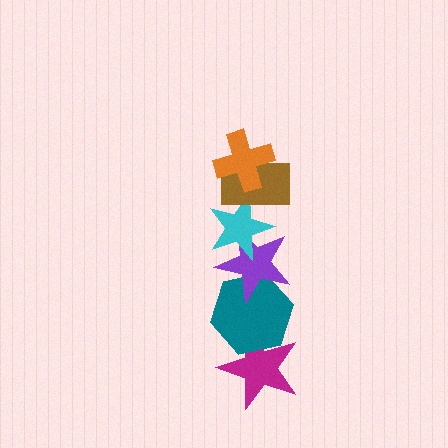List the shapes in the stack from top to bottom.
From top to bottom: the orange cross, the brown rectangle, the cyan star, the purple star, the teal hexagon, the magenta star.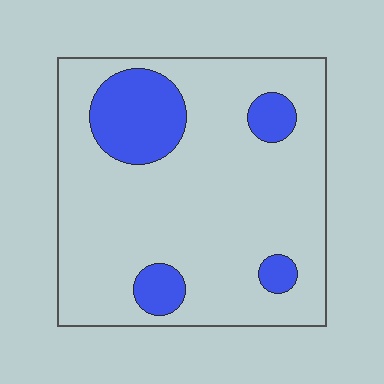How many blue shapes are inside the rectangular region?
4.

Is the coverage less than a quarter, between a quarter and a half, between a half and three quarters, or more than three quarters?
Less than a quarter.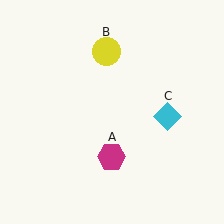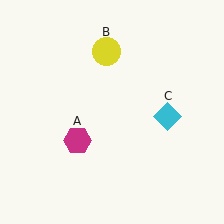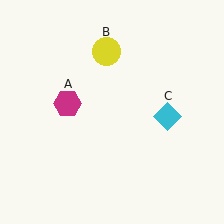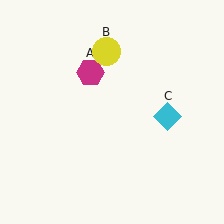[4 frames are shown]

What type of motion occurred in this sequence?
The magenta hexagon (object A) rotated clockwise around the center of the scene.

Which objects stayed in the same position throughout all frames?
Yellow circle (object B) and cyan diamond (object C) remained stationary.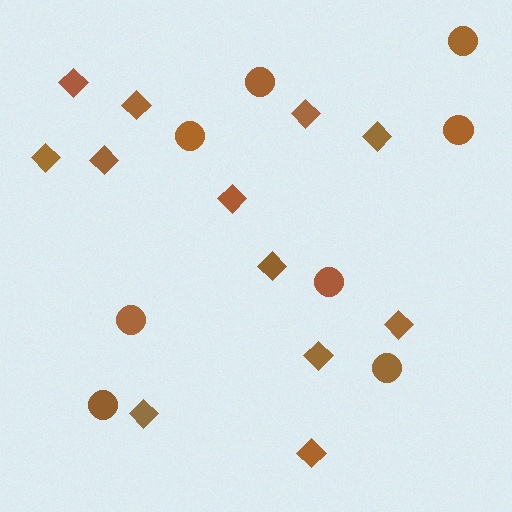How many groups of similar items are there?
There are 2 groups: one group of circles (8) and one group of diamonds (12).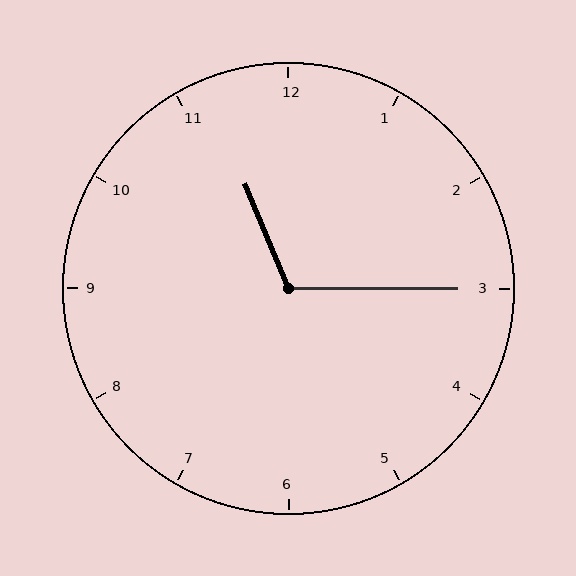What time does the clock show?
11:15.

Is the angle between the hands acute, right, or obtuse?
It is obtuse.